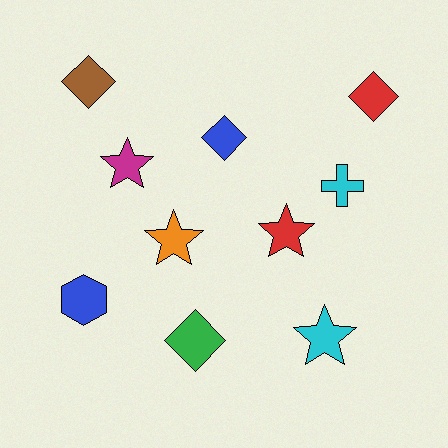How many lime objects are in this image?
There are no lime objects.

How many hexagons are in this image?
There is 1 hexagon.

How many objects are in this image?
There are 10 objects.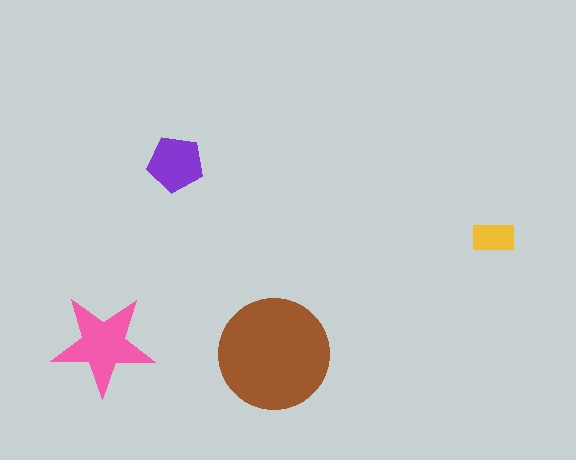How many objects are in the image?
There are 4 objects in the image.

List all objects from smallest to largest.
The yellow rectangle, the purple pentagon, the pink star, the brown circle.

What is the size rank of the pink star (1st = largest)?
2nd.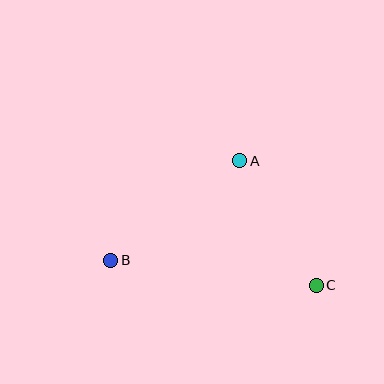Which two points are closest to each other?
Points A and C are closest to each other.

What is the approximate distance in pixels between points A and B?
The distance between A and B is approximately 163 pixels.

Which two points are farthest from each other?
Points B and C are farthest from each other.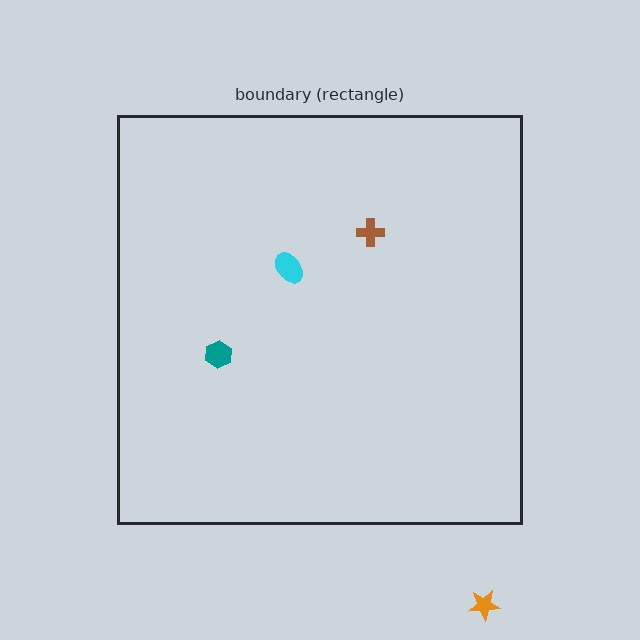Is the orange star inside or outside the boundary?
Outside.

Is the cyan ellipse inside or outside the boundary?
Inside.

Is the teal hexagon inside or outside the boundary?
Inside.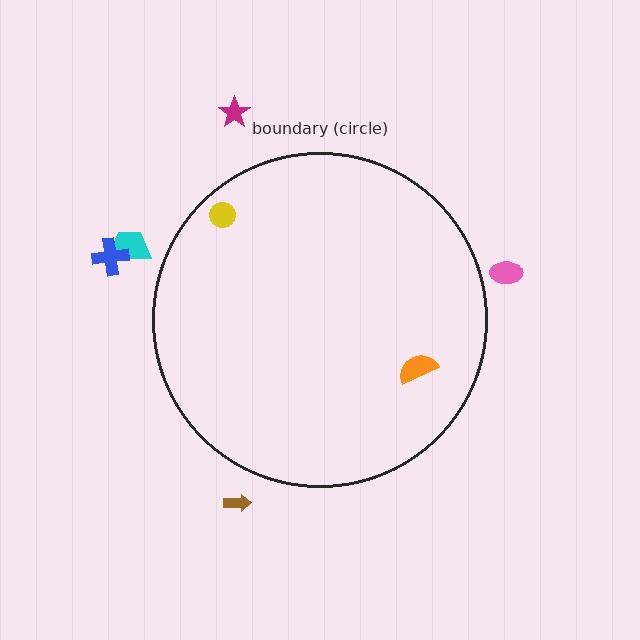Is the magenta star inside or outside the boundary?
Outside.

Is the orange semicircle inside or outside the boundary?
Inside.